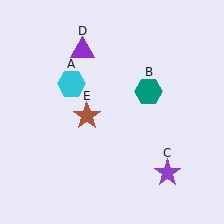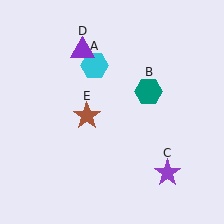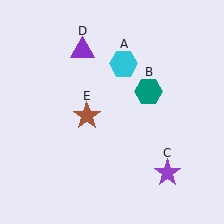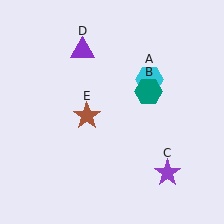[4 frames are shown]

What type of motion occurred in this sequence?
The cyan hexagon (object A) rotated clockwise around the center of the scene.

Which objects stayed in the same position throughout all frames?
Teal hexagon (object B) and purple star (object C) and purple triangle (object D) and brown star (object E) remained stationary.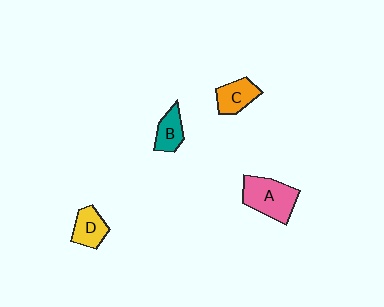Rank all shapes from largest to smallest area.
From largest to smallest: A (pink), C (orange), D (yellow), B (teal).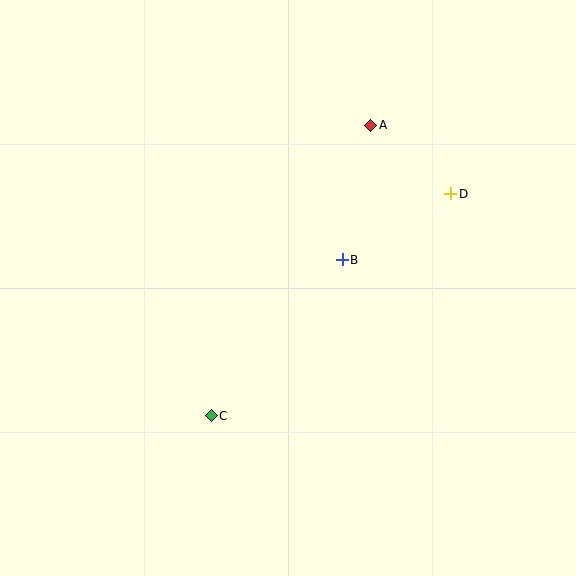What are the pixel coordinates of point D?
Point D is at (451, 194).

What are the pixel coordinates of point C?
Point C is at (211, 416).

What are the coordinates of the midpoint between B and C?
The midpoint between B and C is at (277, 338).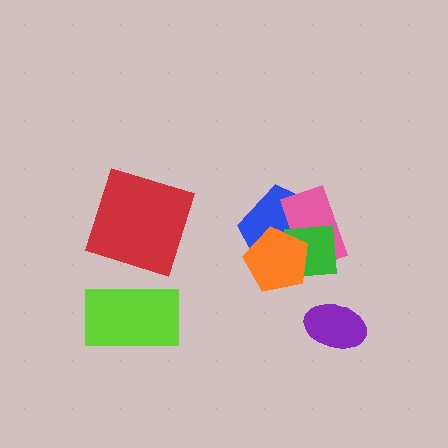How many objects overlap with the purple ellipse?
0 objects overlap with the purple ellipse.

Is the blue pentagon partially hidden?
Yes, it is partially covered by another shape.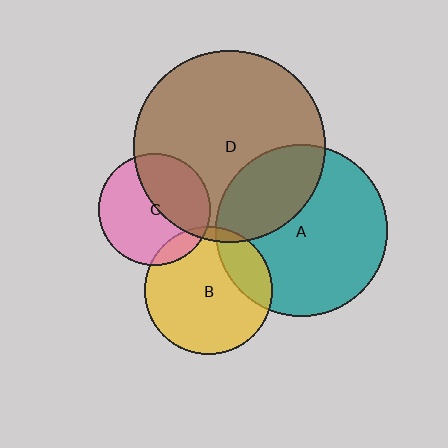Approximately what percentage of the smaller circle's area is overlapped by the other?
Approximately 40%.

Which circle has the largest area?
Circle D (brown).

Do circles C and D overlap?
Yes.